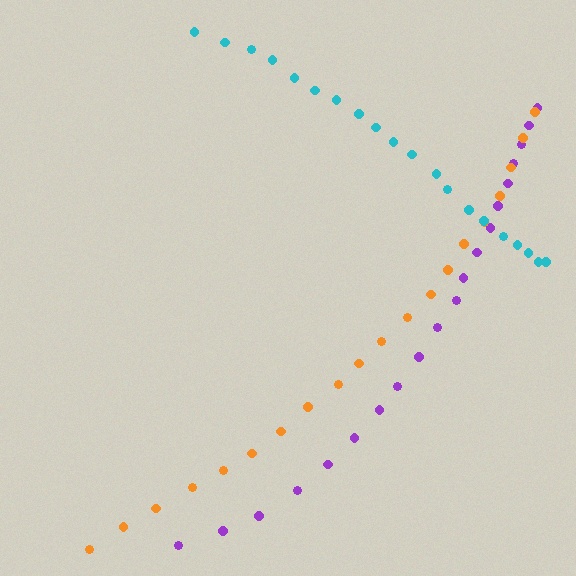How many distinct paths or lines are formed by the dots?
There are 3 distinct paths.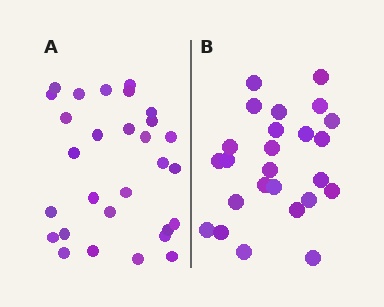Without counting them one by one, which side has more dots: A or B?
Region A (the left region) has more dots.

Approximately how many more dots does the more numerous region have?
Region A has about 4 more dots than region B.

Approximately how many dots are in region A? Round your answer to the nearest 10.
About 30 dots. (The exact count is 29, which rounds to 30.)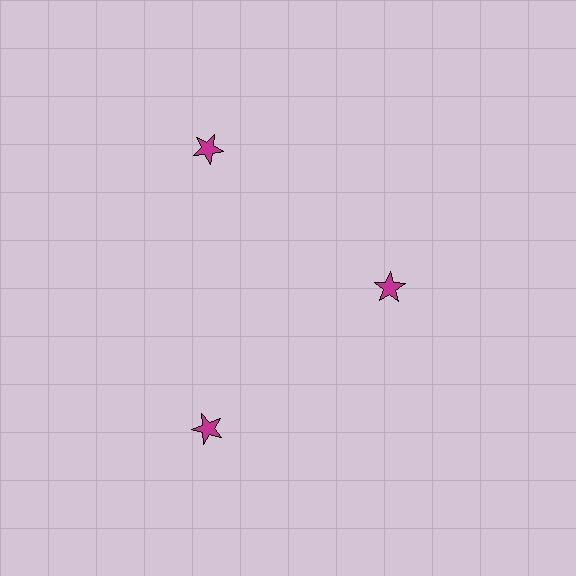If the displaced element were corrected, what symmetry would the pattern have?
It would have 3-fold rotational symmetry — the pattern would map onto itself every 120 degrees.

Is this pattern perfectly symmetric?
No. The 3 magenta stars are arranged in a ring, but one element near the 3 o'clock position is pulled inward toward the center, breaking the 3-fold rotational symmetry.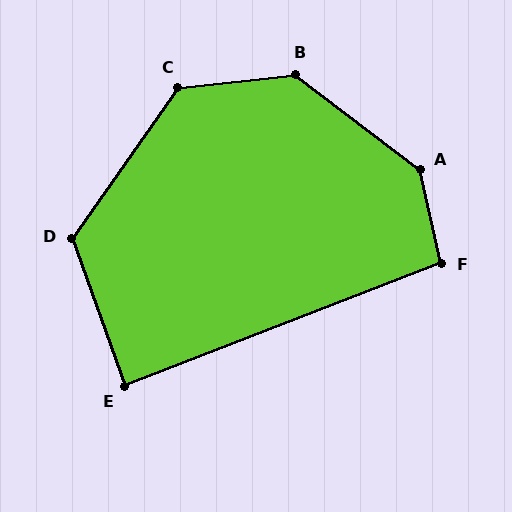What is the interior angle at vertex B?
Approximately 136 degrees (obtuse).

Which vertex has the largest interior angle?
A, at approximately 140 degrees.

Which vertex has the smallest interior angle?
E, at approximately 89 degrees.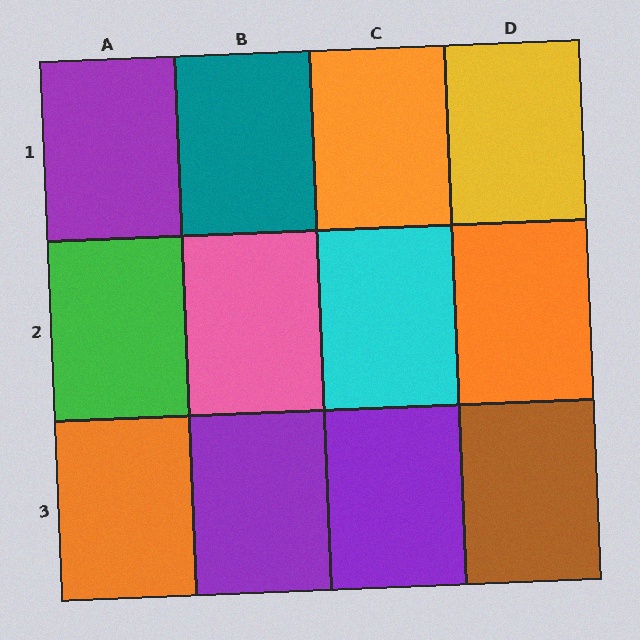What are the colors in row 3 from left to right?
Orange, purple, purple, brown.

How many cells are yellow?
1 cell is yellow.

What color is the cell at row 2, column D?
Orange.